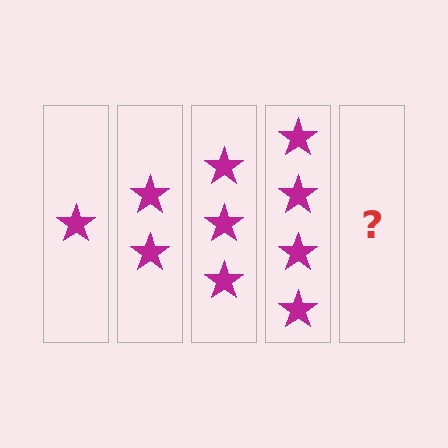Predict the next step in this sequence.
The next step is 5 stars.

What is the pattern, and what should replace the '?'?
The pattern is that each step adds one more star. The '?' should be 5 stars.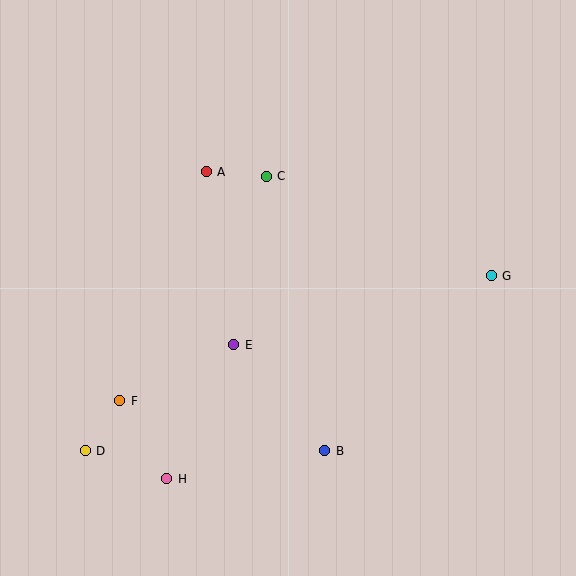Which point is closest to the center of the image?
Point E at (234, 345) is closest to the center.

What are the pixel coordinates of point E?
Point E is at (234, 345).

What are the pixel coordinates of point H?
Point H is at (167, 479).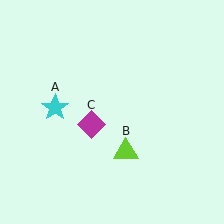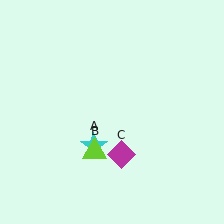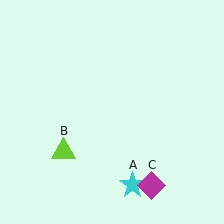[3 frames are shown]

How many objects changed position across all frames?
3 objects changed position: cyan star (object A), lime triangle (object B), magenta diamond (object C).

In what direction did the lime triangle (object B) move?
The lime triangle (object B) moved left.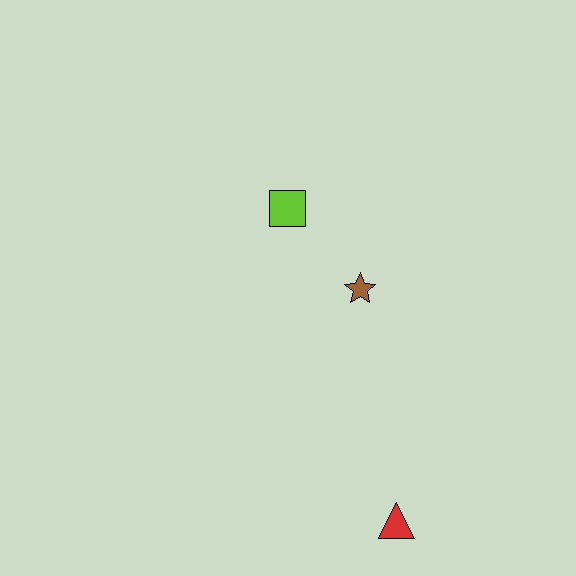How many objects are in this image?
There are 3 objects.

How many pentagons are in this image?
There are no pentagons.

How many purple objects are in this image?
There are no purple objects.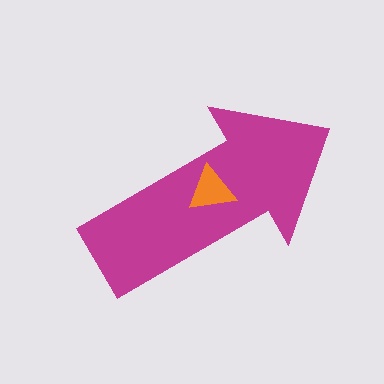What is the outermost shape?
The magenta arrow.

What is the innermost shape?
The orange triangle.